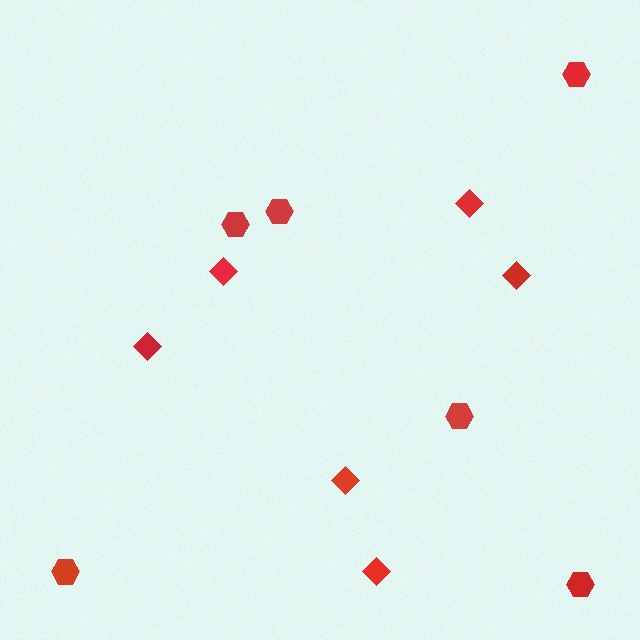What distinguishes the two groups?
There are 2 groups: one group of diamonds (6) and one group of hexagons (6).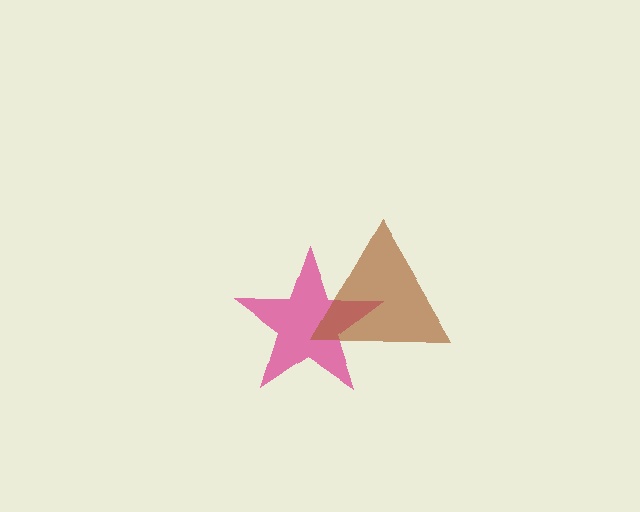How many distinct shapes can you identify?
There are 2 distinct shapes: a magenta star, a brown triangle.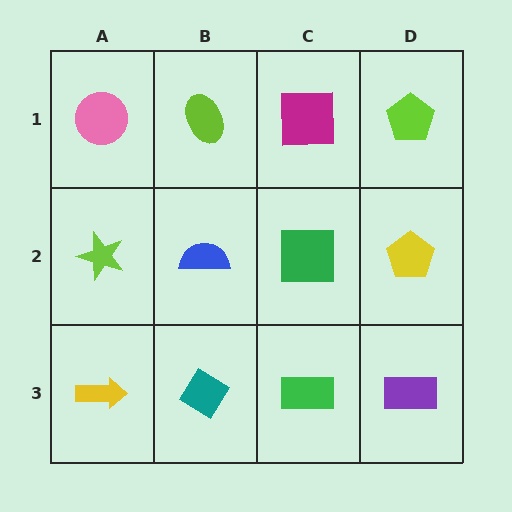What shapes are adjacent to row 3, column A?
A lime star (row 2, column A), a teal diamond (row 3, column B).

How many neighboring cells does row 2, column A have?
3.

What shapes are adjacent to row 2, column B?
A lime ellipse (row 1, column B), a teal diamond (row 3, column B), a lime star (row 2, column A), a green square (row 2, column C).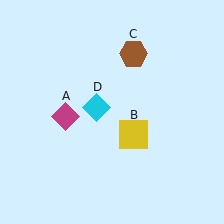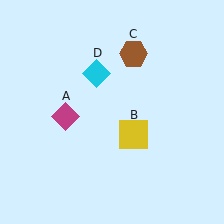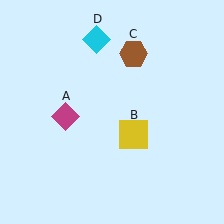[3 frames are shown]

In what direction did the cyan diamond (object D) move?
The cyan diamond (object D) moved up.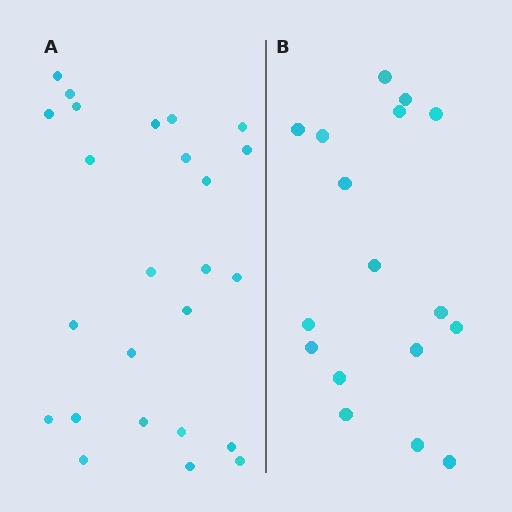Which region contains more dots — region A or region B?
Region A (the left region) has more dots.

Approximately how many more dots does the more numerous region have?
Region A has roughly 8 or so more dots than region B.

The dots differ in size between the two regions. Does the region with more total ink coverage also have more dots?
No. Region B has more total ink coverage because its dots are larger, but region A actually contains more individual dots. Total area can be misleading — the number of items is what matters here.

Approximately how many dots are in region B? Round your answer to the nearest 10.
About 20 dots. (The exact count is 17, which rounds to 20.)